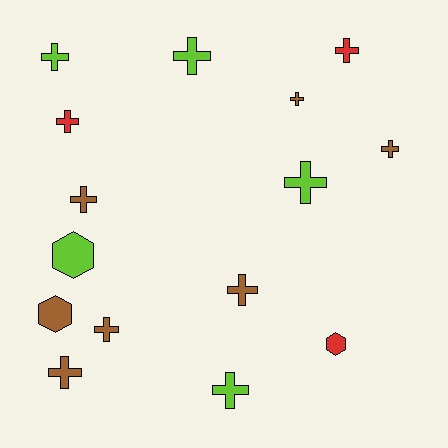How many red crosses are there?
There are 2 red crosses.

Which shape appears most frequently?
Cross, with 12 objects.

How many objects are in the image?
There are 15 objects.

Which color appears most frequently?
Brown, with 7 objects.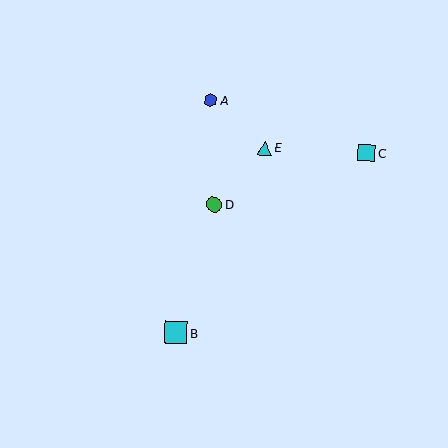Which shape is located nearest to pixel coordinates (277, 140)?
The cyan triangle (labeled E) at (265, 148) is nearest to that location.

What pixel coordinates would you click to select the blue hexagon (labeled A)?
Click at (210, 100) to select the blue hexagon A.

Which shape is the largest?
The cyan square (labeled B) is the largest.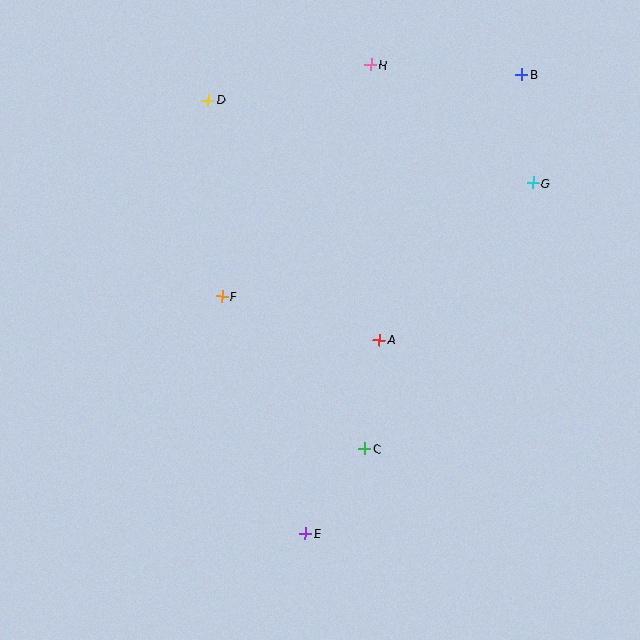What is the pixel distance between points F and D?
The distance between F and D is 197 pixels.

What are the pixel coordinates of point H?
Point H is at (371, 65).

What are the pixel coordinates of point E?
Point E is at (305, 534).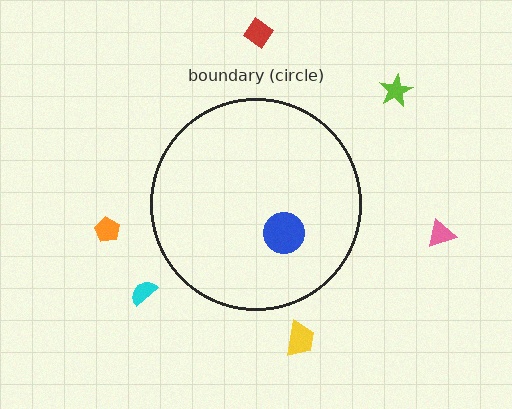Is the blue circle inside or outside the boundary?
Inside.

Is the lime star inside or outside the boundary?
Outside.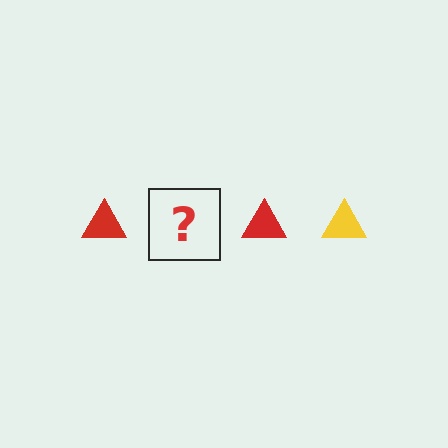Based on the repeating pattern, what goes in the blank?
The blank should be a yellow triangle.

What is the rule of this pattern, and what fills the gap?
The rule is that the pattern cycles through red, yellow triangles. The gap should be filled with a yellow triangle.